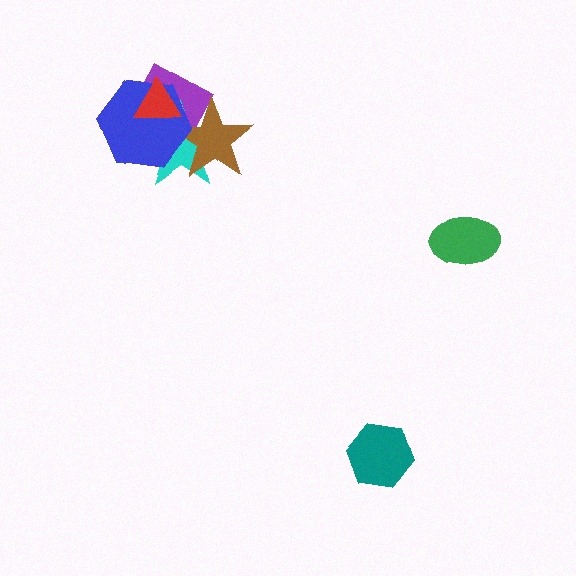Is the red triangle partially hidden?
No, no other shape covers it.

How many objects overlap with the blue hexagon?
4 objects overlap with the blue hexagon.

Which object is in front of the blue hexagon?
The red triangle is in front of the blue hexagon.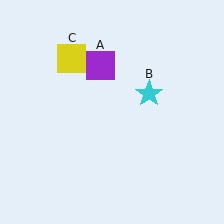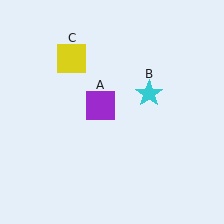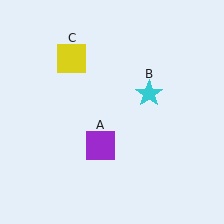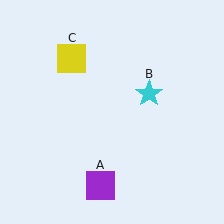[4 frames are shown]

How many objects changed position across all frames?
1 object changed position: purple square (object A).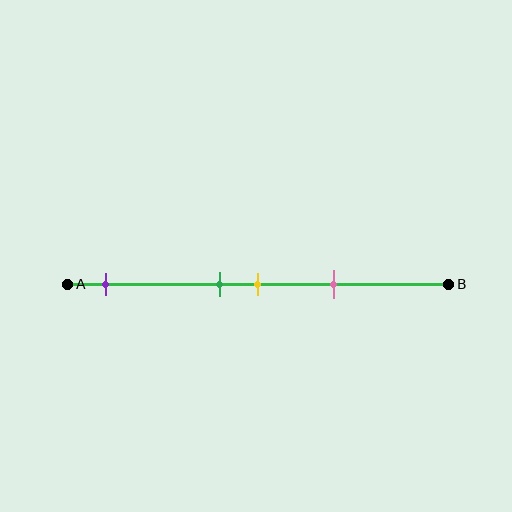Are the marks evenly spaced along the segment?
No, the marks are not evenly spaced.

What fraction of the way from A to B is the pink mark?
The pink mark is approximately 70% (0.7) of the way from A to B.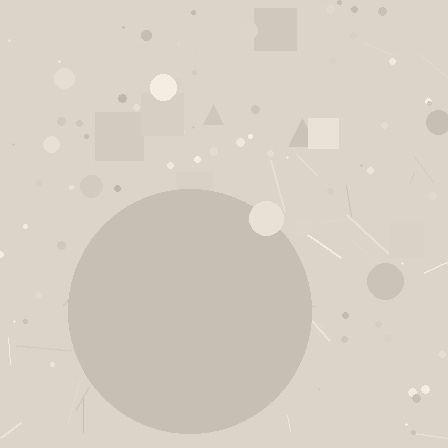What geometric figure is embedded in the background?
A circle is embedded in the background.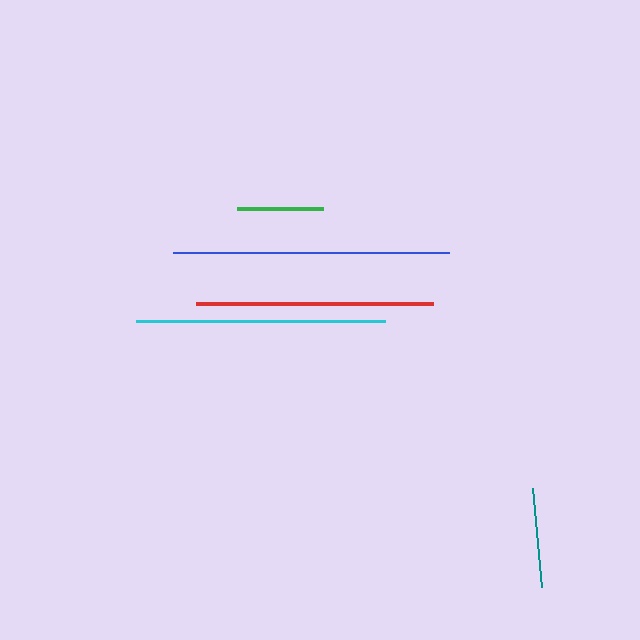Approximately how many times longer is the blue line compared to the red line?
The blue line is approximately 1.2 times the length of the red line.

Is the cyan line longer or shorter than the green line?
The cyan line is longer than the green line.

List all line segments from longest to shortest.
From longest to shortest: blue, cyan, red, teal, green.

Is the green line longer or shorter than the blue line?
The blue line is longer than the green line.